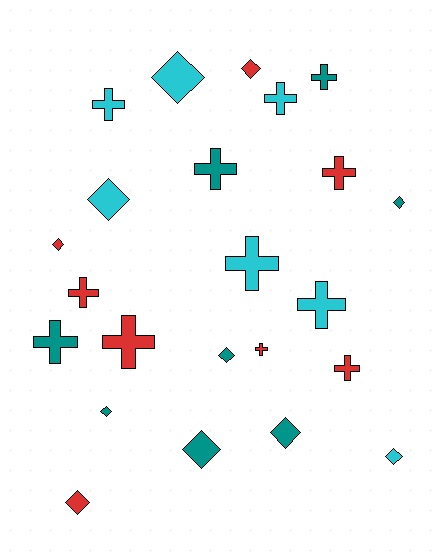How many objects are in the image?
There are 23 objects.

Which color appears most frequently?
Red, with 8 objects.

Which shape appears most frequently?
Cross, with 12 objects.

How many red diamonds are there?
There are 3 red diamonds.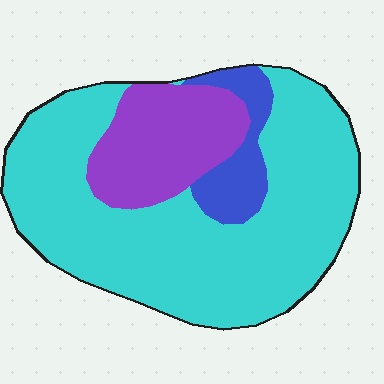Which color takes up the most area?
Cyan, at roughly 70%.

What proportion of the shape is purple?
Purple takes up between a sixth and a third of the shape.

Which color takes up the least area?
Blue, at roughly 10%.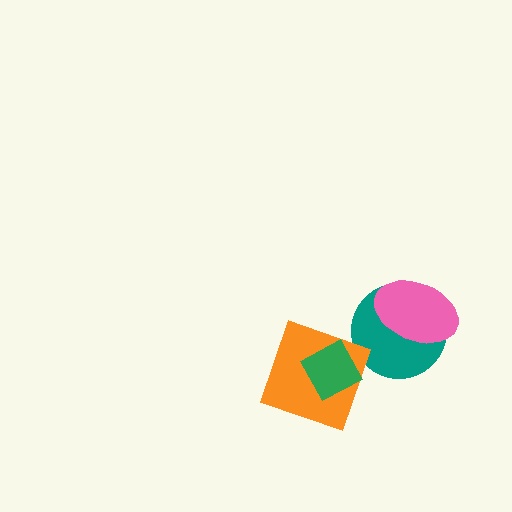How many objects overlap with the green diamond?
1 object overlaps with the green diamond.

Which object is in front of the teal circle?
The pink ellipse is in front of the teal circle.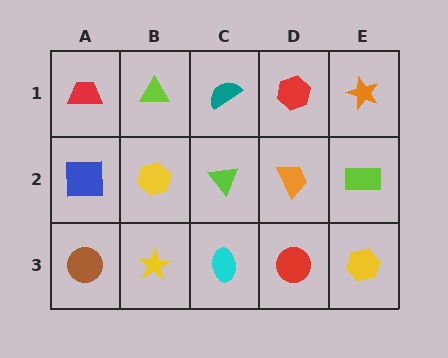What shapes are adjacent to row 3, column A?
A blue square (row 2, column A), a yellow star (row 3, column B).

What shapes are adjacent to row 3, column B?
A yellow hexagon (row 2, column B), a brown circle (row 3, column A), a cyan ellipse (row 3, column C).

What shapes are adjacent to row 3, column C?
A lime triangle (row 2, column C), a yellow star (row 3, column B), a red circle (row 3, column D).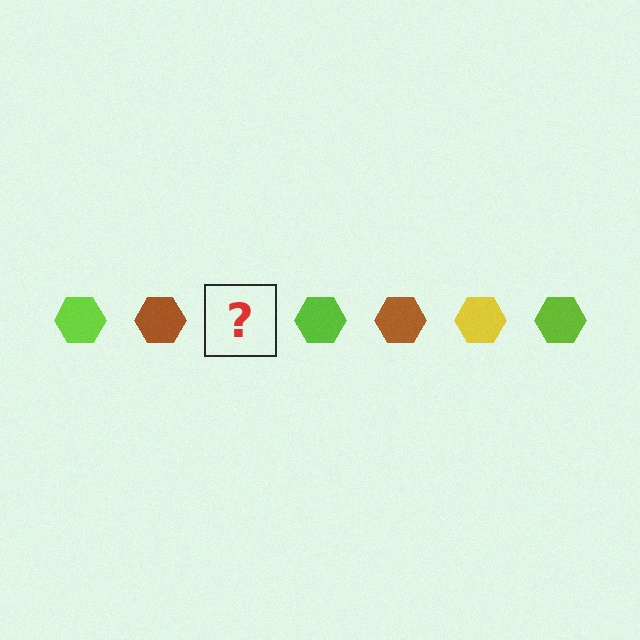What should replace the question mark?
The question mark should be replaced with a yellow hexagon.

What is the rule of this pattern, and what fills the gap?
The rule is that the pattern cycles through lime, brown, yellow hexagons. The gap should be filled with a yellow hexagon.